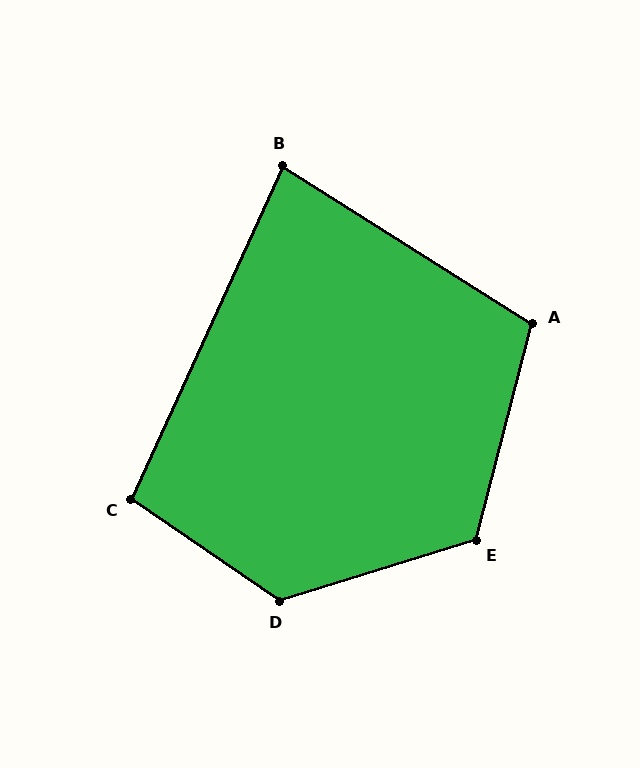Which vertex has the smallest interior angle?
B, at approximately 82 degrees.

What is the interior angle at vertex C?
Approximately 100 degrees (obtuse).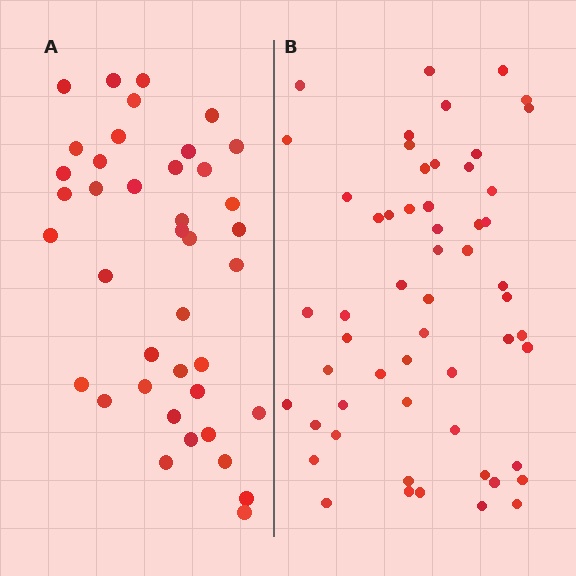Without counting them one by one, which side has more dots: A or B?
Region B (the right region) has more dots.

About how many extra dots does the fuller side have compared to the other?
Region B has approximately 15 more dots than region A.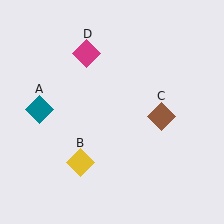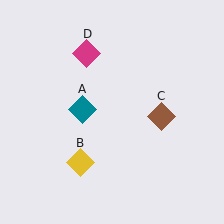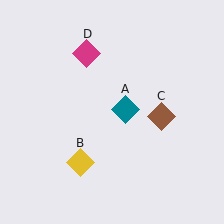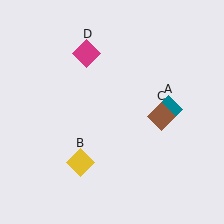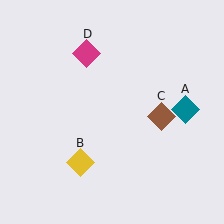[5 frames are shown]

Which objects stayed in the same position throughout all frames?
Yellow diamond (object B) and brown diamond (object C) and magenta diamond (object D) remained stationary.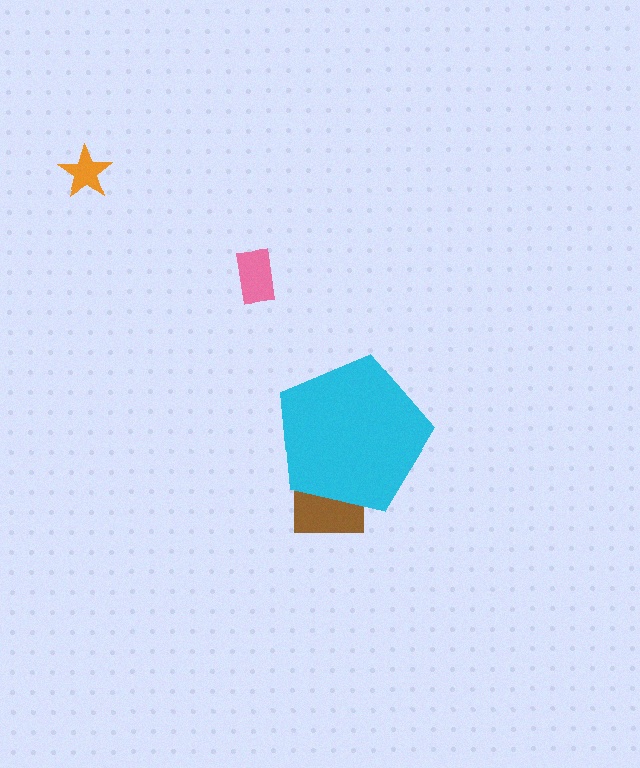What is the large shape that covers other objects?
A cyan pentagon.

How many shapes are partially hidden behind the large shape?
1 shape is partially hidden.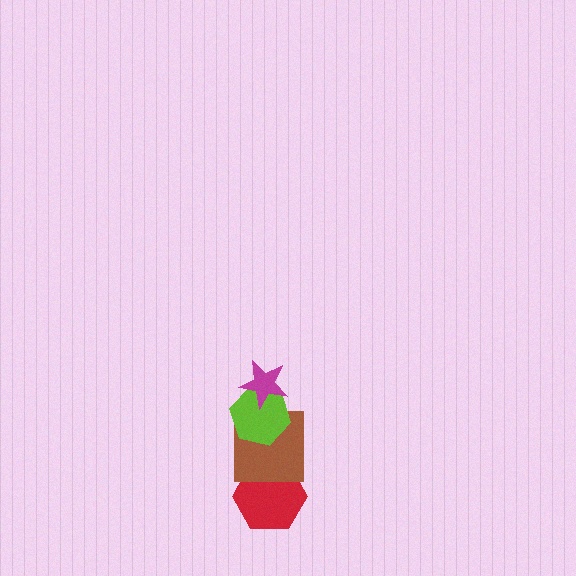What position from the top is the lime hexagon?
The lime hexagon is 2nd from the top.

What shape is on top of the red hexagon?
The brown square is on top of the red hexagon.